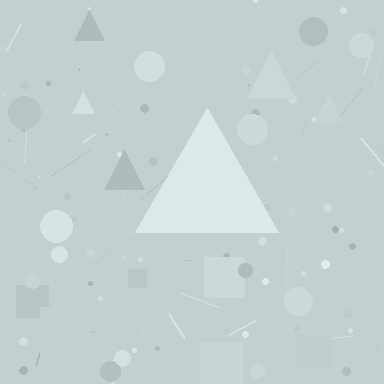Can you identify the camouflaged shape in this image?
The camouflaged shape is a triangle.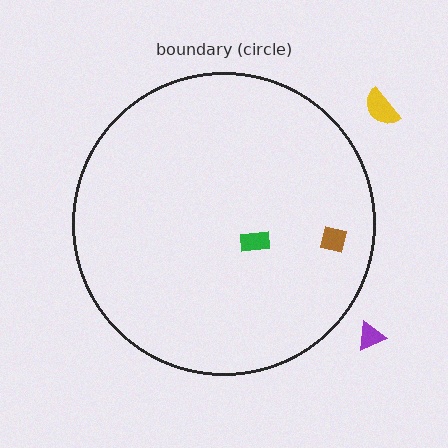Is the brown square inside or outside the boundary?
Inside.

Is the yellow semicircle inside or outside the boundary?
Outside.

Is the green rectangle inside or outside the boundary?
Inside.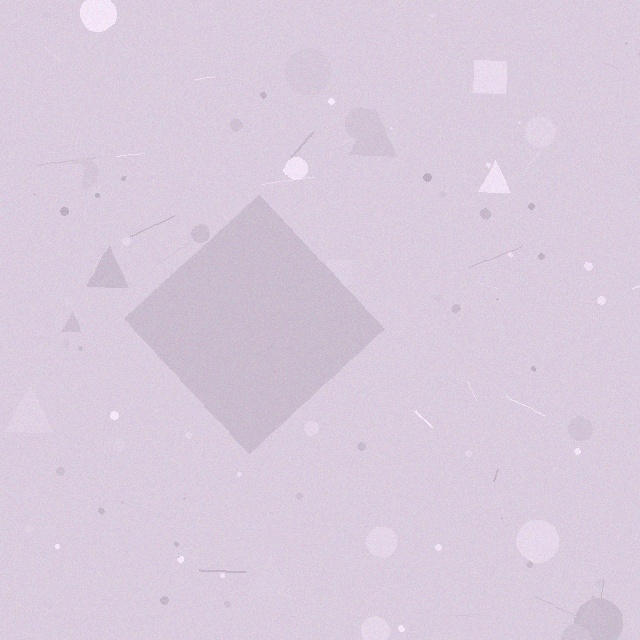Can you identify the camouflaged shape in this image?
The camouflaged shape is a diamond.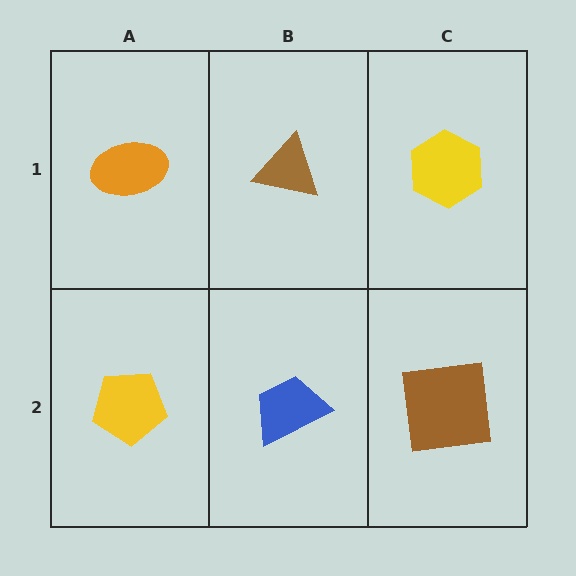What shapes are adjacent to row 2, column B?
A brown triangle (row 1, column B), a yellow pentagon (row 2, column A), a brown square (row 2, column C).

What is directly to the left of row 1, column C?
A brown triangle.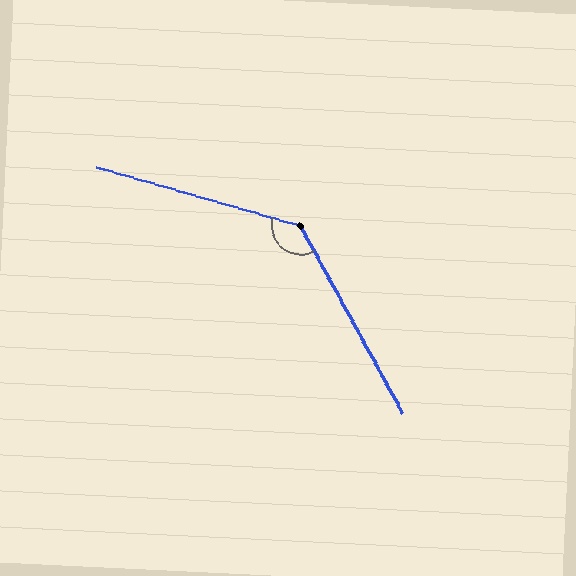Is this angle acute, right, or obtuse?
It is obtuse.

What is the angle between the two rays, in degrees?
Approximately 135 degrees.